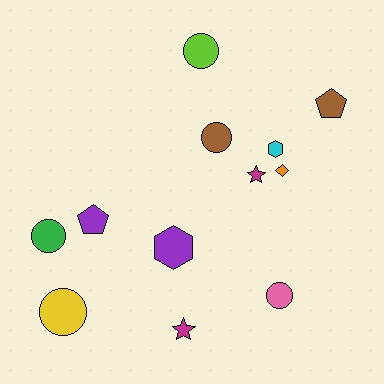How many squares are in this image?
There are no squares.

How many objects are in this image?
There are 12 objects.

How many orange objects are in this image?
There is 1 orange object.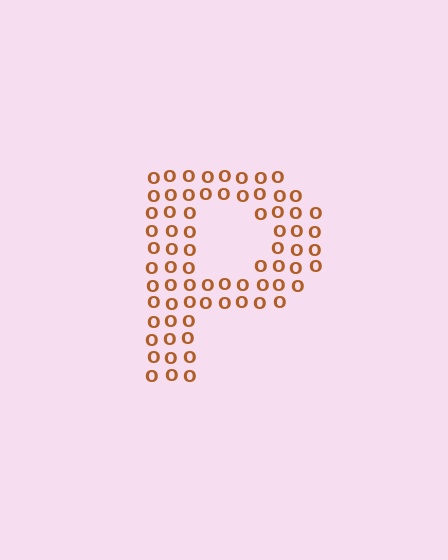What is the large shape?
The large shape is the letter P.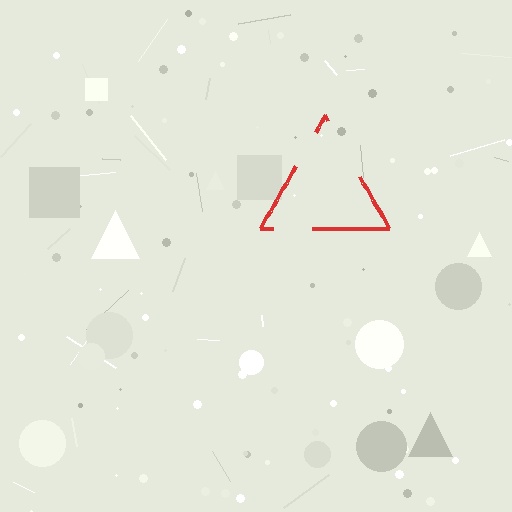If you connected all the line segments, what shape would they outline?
They would outline a triangle.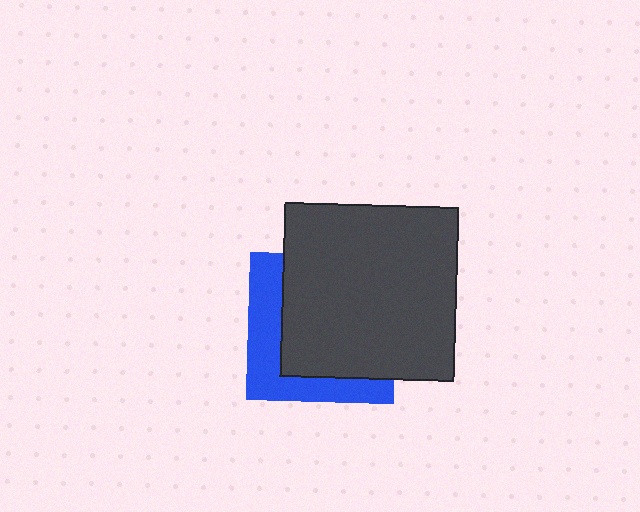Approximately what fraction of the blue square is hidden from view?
Roughly 65% of the blue square is hidden behind the dark gray square.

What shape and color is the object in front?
The object in front is a dark gray square.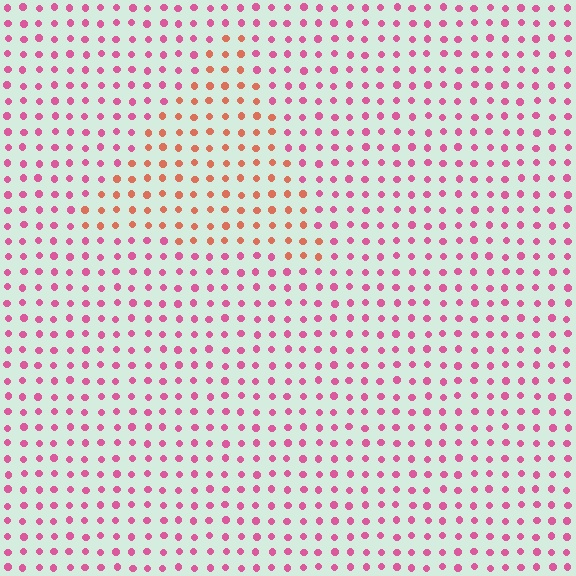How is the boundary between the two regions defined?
The boundary is defined purely by a slight shift in hue (about 42 degrees). Spacing, size, and orientation are identical on both sides.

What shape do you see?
I see a triangle.